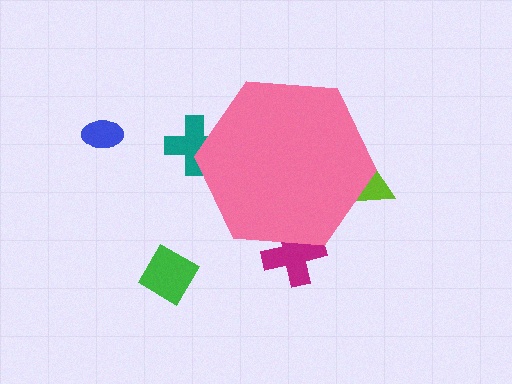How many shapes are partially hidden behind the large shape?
3 shapes are partially hidden.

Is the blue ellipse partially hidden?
No, the blue ellipse is fully visible.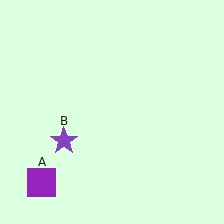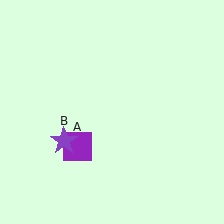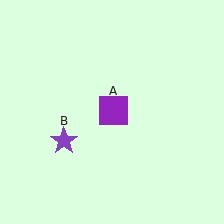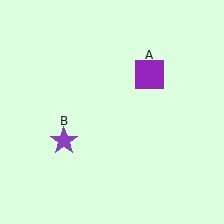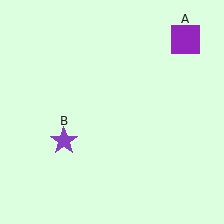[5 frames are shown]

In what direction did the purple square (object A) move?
The purple square (object A) moved up and to the right.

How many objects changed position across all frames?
1 object changed position: purple square (object A).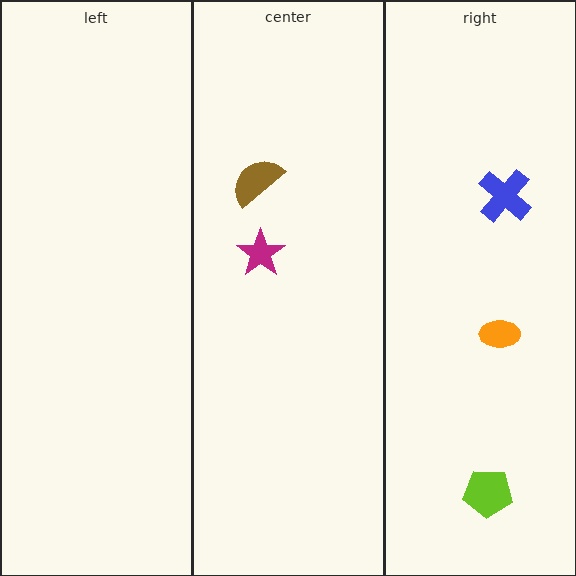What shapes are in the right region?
The blue cross, the orange ellipse, the lime pentagon.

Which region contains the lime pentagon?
The right region.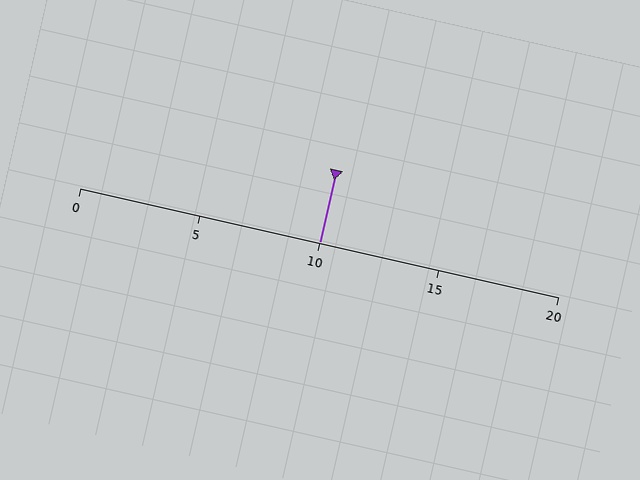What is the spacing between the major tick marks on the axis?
The major ticks are spaced 5 apart.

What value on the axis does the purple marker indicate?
The marker indicates approximately 10.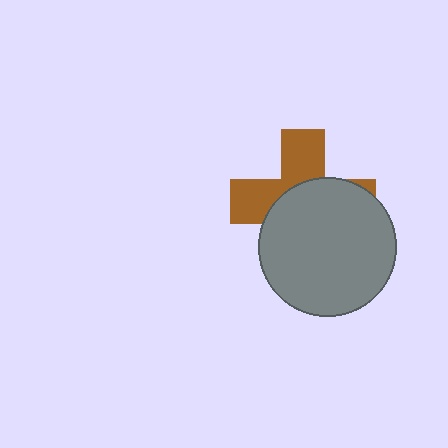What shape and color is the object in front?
The object in front is a gray circle.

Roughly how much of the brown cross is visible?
A small part of it is visible (roughly 42%).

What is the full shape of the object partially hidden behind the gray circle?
The partially hidden object is a brown cross.